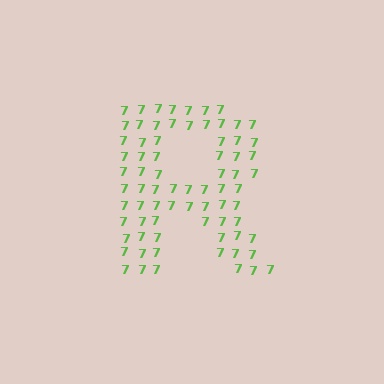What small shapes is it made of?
It is made of small digit 7's.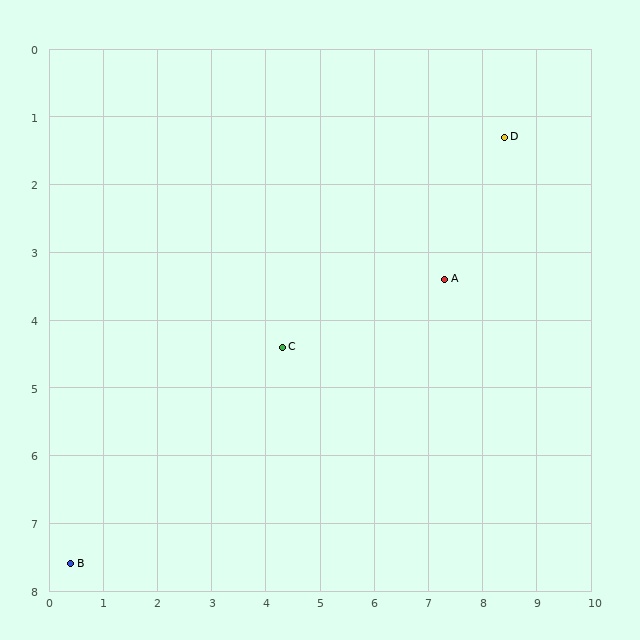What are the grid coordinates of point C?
Point C is at approximately (4.3, 4.4).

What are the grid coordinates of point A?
Point A is at approximately (7.3, 3.4).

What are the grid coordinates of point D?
Point D is at approximately (8.4, 1.3).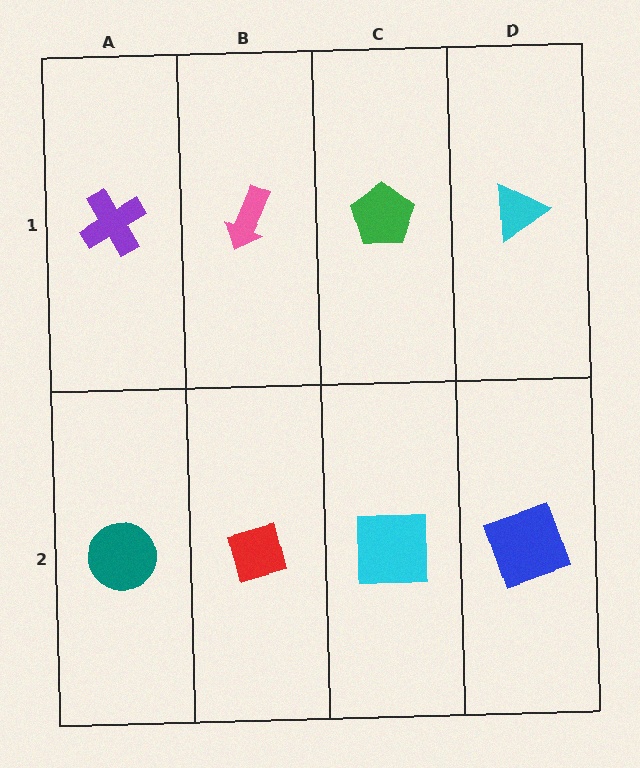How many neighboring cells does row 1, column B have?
3.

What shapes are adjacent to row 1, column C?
A cyan square (row 2, column C), a pink arrow (row 1, column B), a cyan triangle (row 1, column D).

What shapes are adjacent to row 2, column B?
A pink arrow (row 1, column B), a teal circle (row 2, column A), a cyan square (row 2, column C).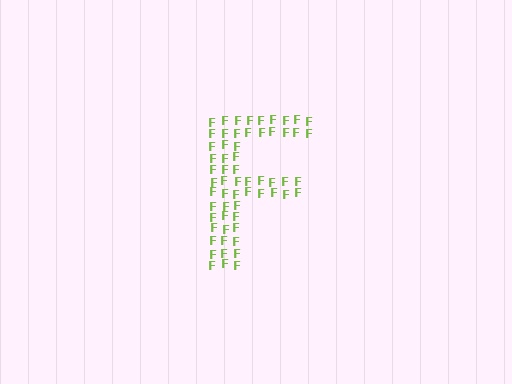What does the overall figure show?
The overall figure shows the letter F.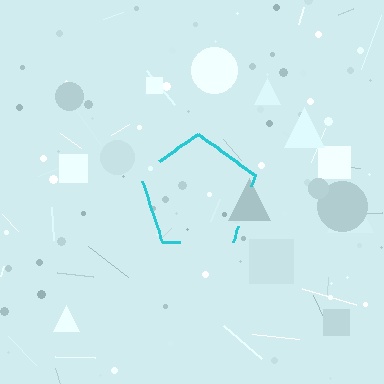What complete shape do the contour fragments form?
The contour fragments form a pentagon.